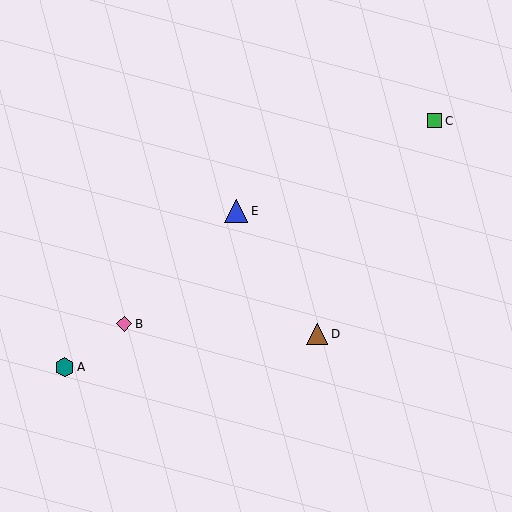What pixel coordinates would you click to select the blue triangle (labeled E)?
Click at (236, 211) to select the blue triangle E.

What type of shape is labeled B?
Shape B is a pink diamond.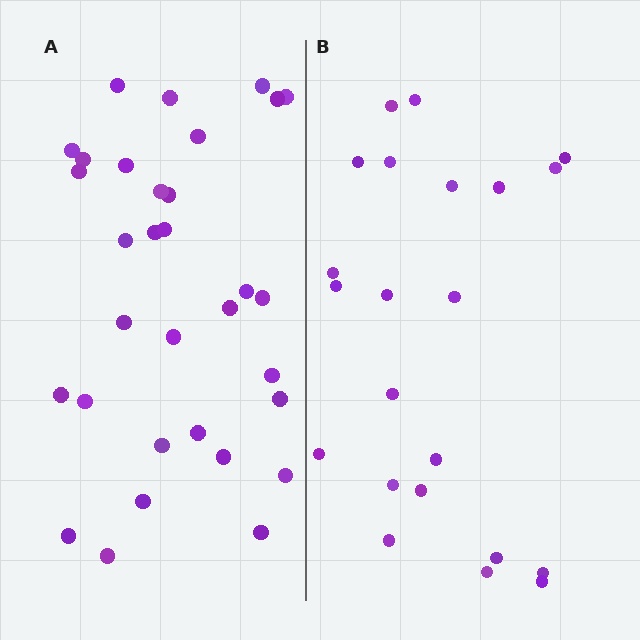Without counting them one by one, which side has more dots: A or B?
Region A (the left region) has more dots.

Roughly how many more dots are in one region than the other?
Region A has roughly 10 or so more dots than region B.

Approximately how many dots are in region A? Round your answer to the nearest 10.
About 30 dots. (The exact count is 32, which rounds to 30.)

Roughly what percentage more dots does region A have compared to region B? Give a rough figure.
About 45% more.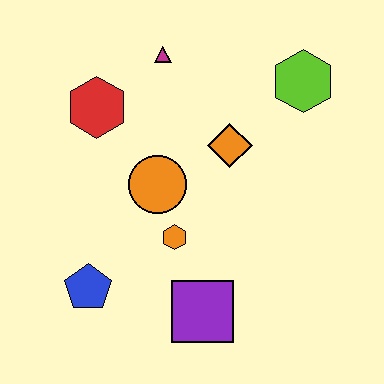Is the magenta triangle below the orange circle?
No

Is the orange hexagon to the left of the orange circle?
No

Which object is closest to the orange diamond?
The orange circle is closest to the orange diamond.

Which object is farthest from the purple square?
The magenta triangle is farthest from the purple square.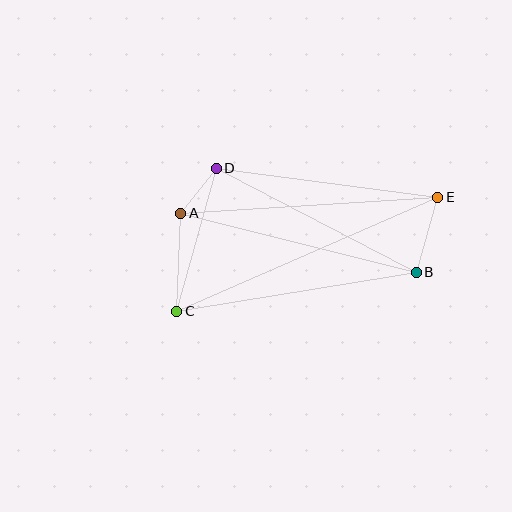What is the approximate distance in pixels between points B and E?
The distance between B and E is approximately 78 pixels.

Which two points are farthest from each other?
Points C and E are farthest from each other.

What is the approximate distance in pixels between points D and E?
The distance between D and E is approximately 223 pixels.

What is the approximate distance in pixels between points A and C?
The distance between A and C is approximately 98 pixels.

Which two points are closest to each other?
Points A and D are closest to each other.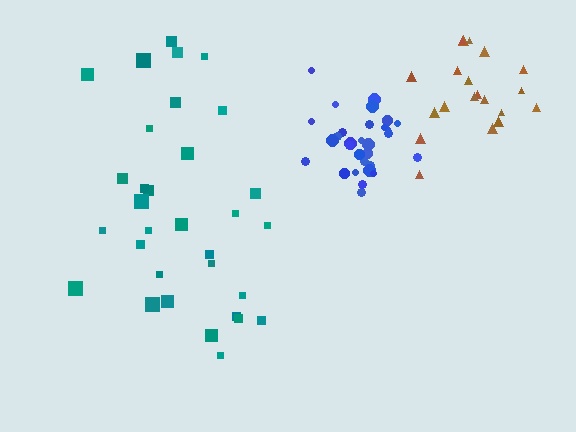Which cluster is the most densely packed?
Blue.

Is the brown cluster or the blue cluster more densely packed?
Blue.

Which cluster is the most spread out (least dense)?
Teal.